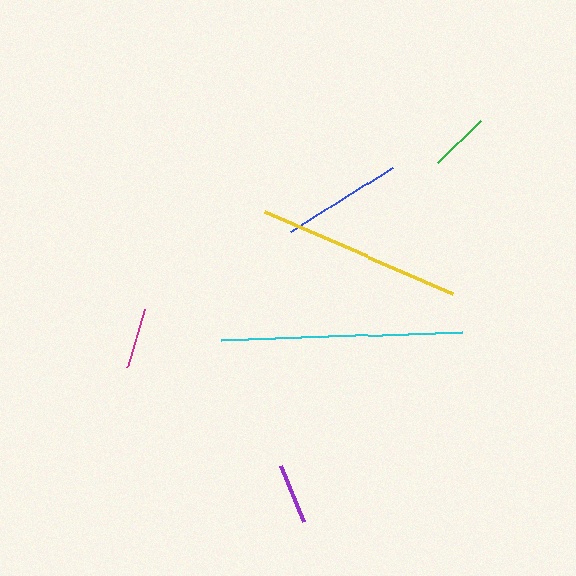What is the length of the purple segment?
The purple segment is approximately 61 pixels long.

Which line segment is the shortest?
The green line is the shortest at approximately 60 pixels.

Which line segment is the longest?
The cyan line is the longest at approximately 241 pixels.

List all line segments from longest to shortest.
From longest to shortest: cyan, yellow, blue, purple, magenta, green.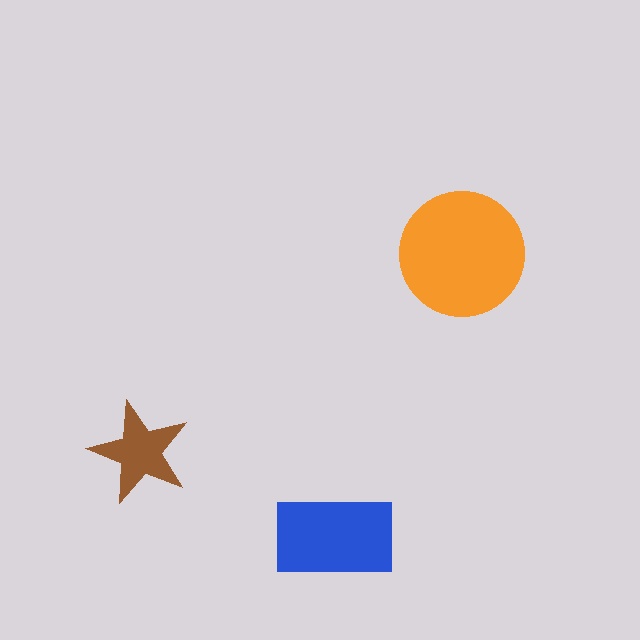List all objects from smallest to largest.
The brown star, the blue rectangle, the orange circle.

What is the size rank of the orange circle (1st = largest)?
1st.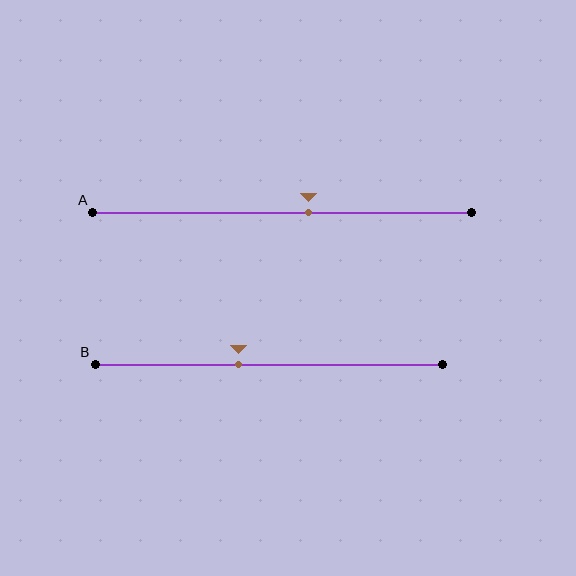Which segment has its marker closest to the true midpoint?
Segment A has its marker closest to the true midpoint.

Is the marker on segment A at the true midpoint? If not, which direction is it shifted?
No, the marker on segment A is shifted to the right by about 7% of the segment length.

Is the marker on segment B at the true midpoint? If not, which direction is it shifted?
No, the marker on segment B is shifted to the left by about 9% of the segment length.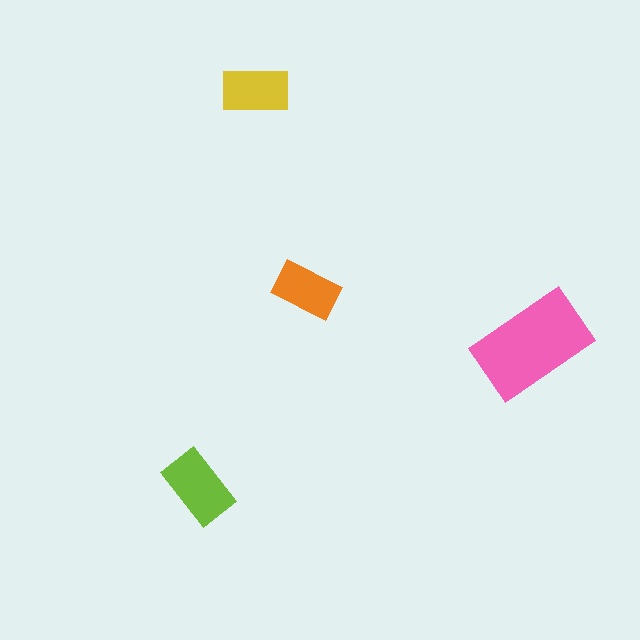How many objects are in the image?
There are 4 objects in the image.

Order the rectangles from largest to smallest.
the pink one, the lime one, the yellow one, the orange one.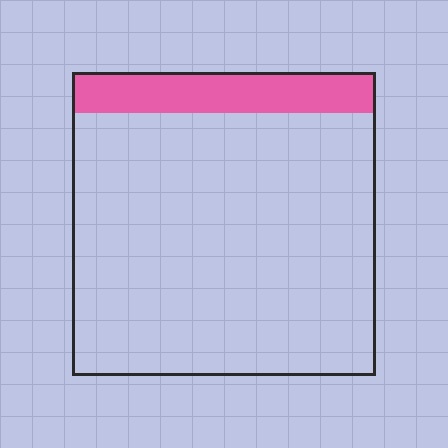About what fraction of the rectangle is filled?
About one eighth (1/8).